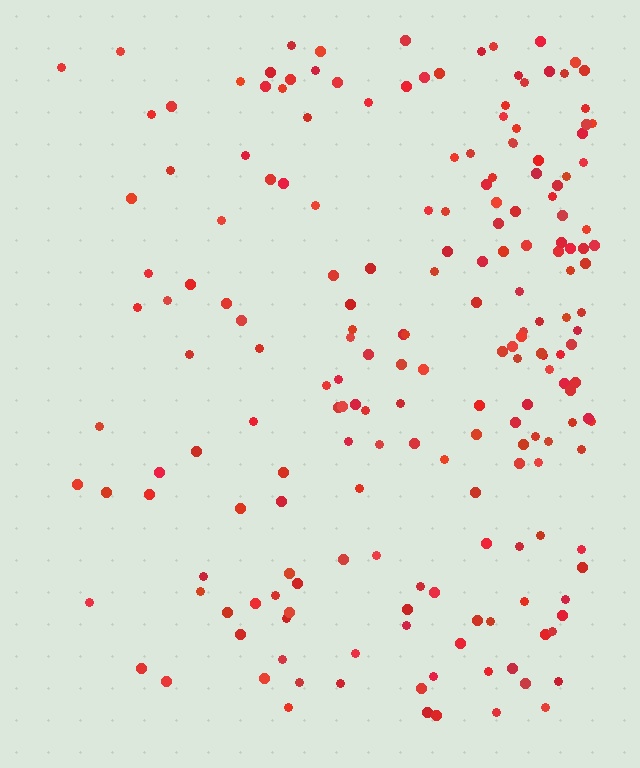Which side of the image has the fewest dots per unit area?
The left.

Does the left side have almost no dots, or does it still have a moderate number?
Still a moderate number, just noticeably fewer than the right.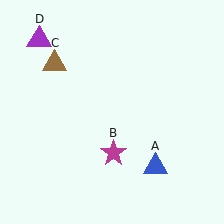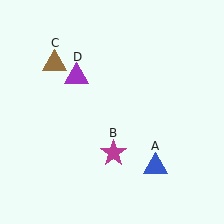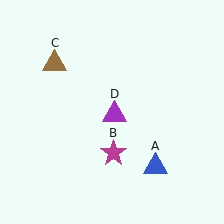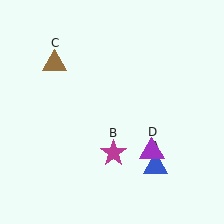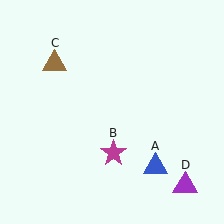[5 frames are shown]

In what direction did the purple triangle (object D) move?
The purple triangle (object D) moved down and to the right.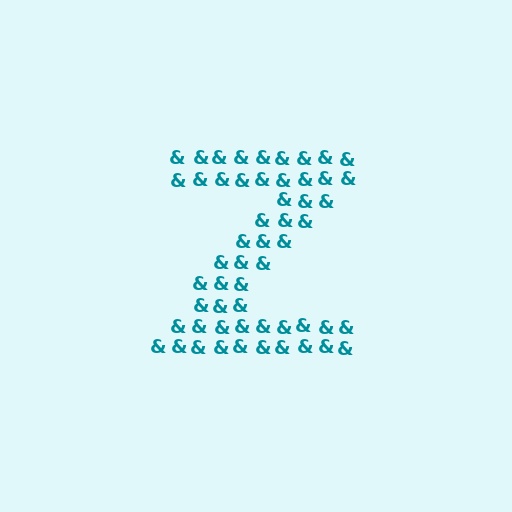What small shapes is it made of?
It is made of small ampersands.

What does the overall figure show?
The overall figure shows the letter Z.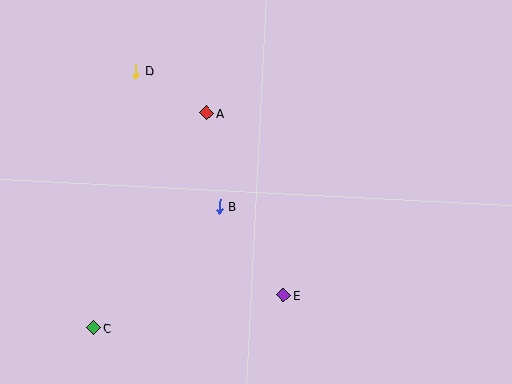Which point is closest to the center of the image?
Point B at (219, 207) is closest to the center.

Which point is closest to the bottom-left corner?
Point C is closest to the bottom-left corner.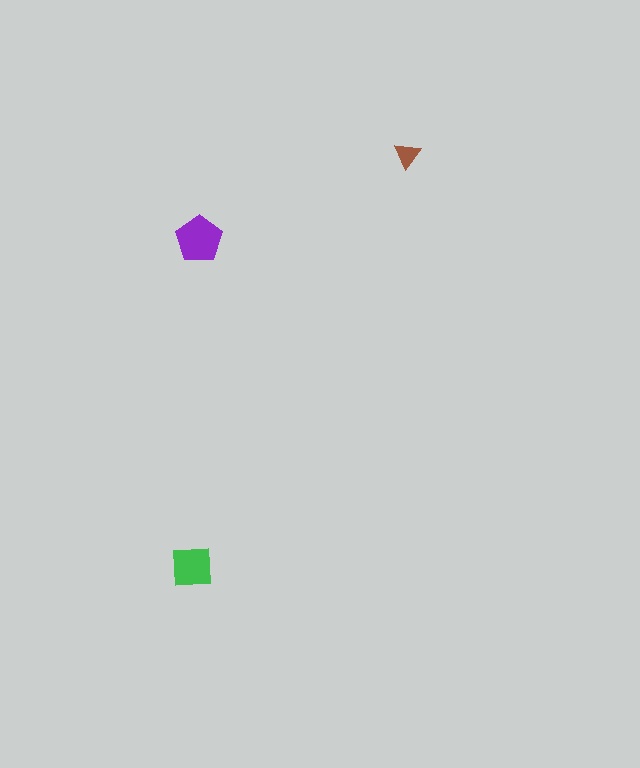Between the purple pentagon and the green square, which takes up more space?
The purple pentagon.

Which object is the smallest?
The brown triangle.